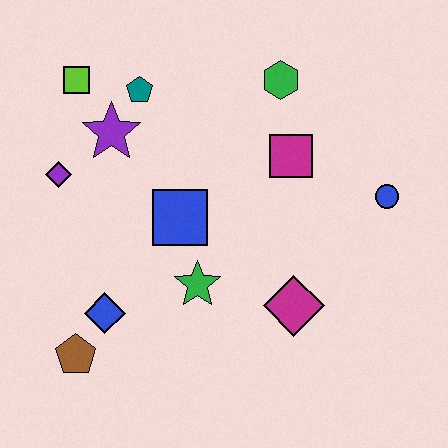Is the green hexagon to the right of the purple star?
Yes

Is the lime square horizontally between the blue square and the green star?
No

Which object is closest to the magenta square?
The green hexagon is closest to the magenta square.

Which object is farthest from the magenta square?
The brown pentagon is farthest from the magenta square.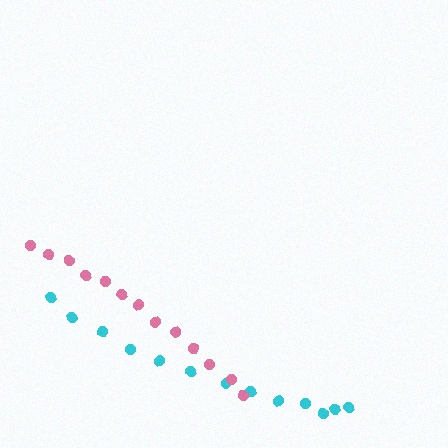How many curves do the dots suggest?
There are 2 distinct paths.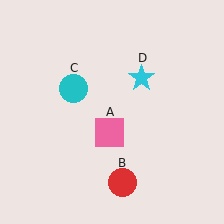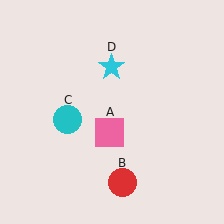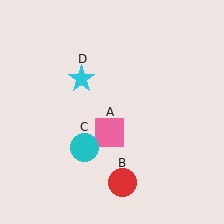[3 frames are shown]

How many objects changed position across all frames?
2 objects changed position: cyan circle (object C), cyan star (object D).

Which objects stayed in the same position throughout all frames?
Pink square (object A) and red circle (object B) remained stationary.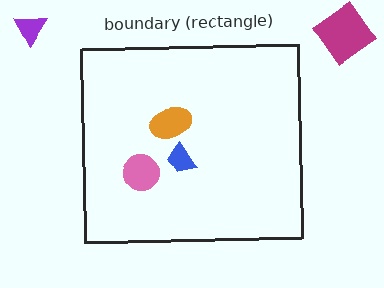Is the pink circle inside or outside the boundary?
Inside.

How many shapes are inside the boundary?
3 inside, 2 outside.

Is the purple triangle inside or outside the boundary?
Outside.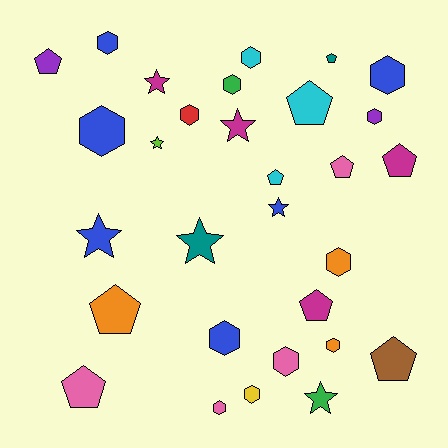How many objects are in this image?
There are 30 objects.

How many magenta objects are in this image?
There are 4 magenta objects.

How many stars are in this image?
There are 7 stars.